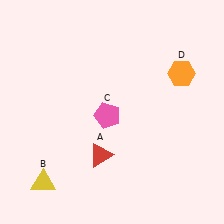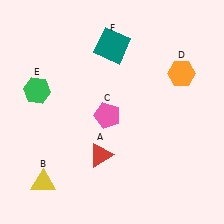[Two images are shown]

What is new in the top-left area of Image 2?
A green hexagon (E) was added in the top-left area of Image 2.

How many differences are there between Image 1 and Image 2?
There are 2 differences between the two images.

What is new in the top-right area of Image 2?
A teal square (F) was added in the top-right area of Image 2.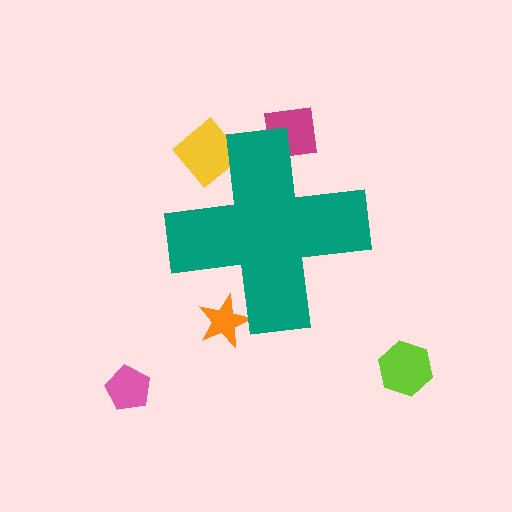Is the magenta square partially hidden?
Yes, the magenta square is partially hidden behind the teal cross.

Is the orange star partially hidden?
Yes, the orange star is partially hidden behind the teal cross.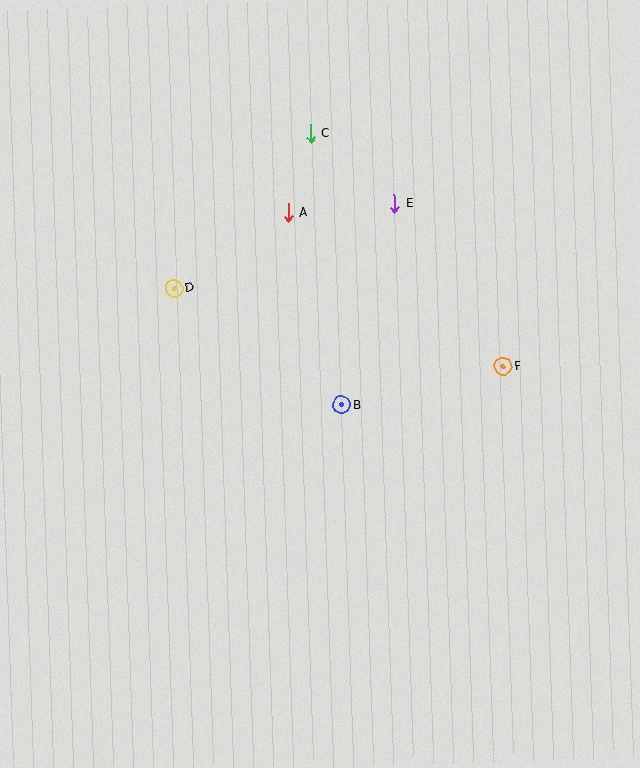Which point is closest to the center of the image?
Point B at (341, 405) is closest to the center.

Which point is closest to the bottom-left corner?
Point B is closest to the bottom-left corner.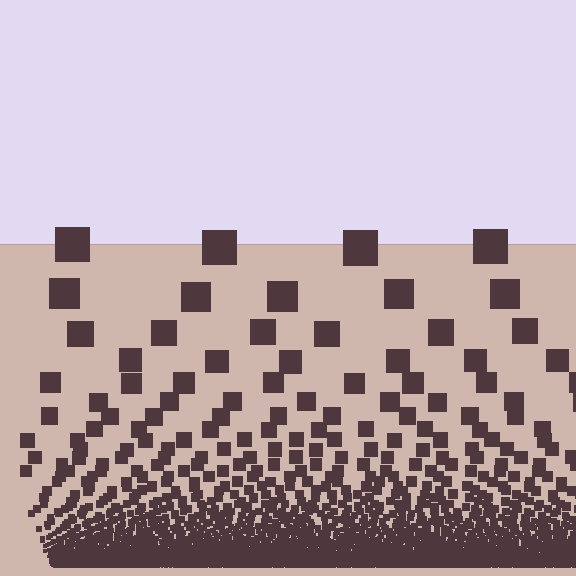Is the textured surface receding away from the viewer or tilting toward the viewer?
The surface appears to tilt toward the viewer. Texture elements get larger and sparser toward the top.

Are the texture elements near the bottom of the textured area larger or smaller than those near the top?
Smaller. The gradient is inverted — elements near the bottom are smaller and denser.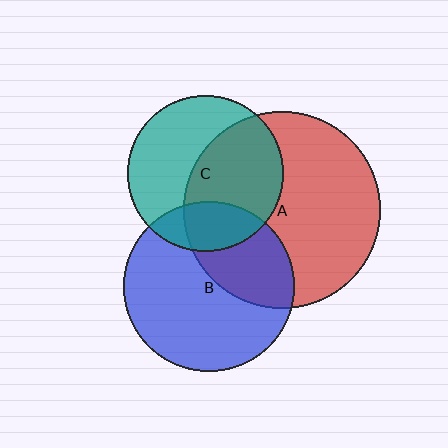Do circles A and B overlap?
Yes.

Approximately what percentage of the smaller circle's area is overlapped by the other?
Approximately 35%.